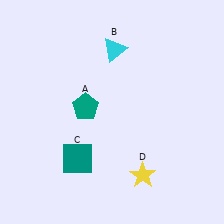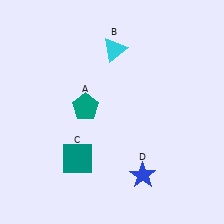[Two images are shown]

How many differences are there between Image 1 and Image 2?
There is 1 difference between the two images.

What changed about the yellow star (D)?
In Image 1, D is yellow. In Image 2, it changed to blue.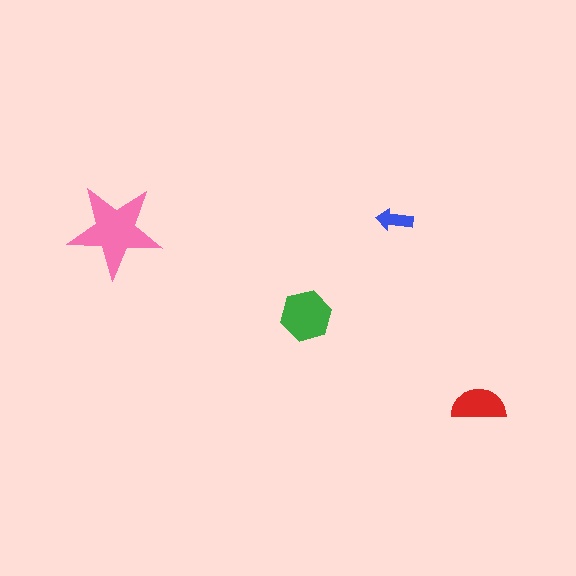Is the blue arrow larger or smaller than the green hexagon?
Smaller.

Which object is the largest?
The pink star.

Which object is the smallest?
The blue arrow.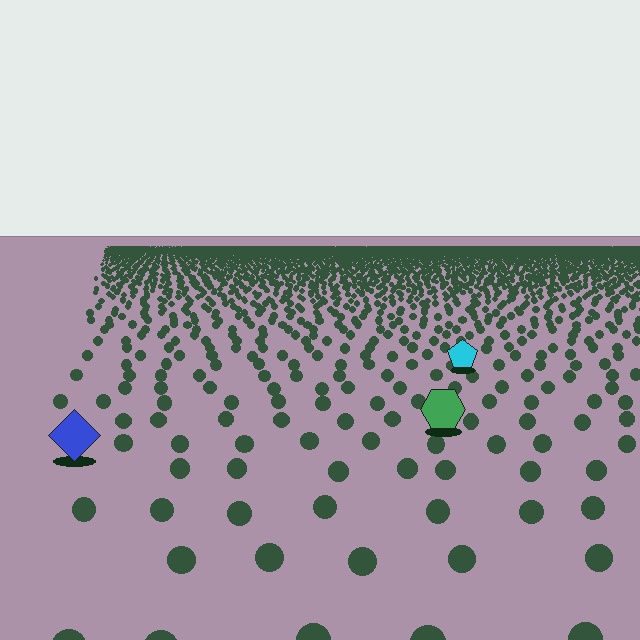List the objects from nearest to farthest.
From nearest to farthest: the blue diamond, the green hexagon, the cyan pentagon.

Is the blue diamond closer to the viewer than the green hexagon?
Yes. The blue diamond is closer — you can tell from the texture gradient: the ground texture is coarser near it.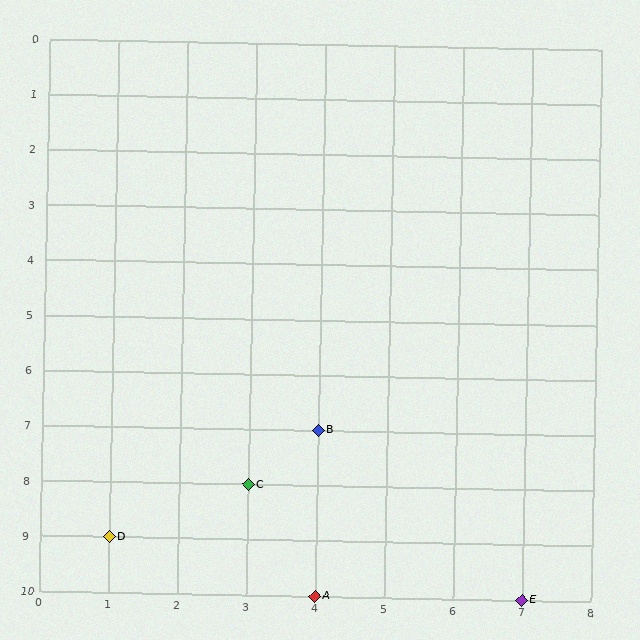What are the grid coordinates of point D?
Point D is at grid coordinates (1, 9).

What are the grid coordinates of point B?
Point B is at grid coordinates (4, 7).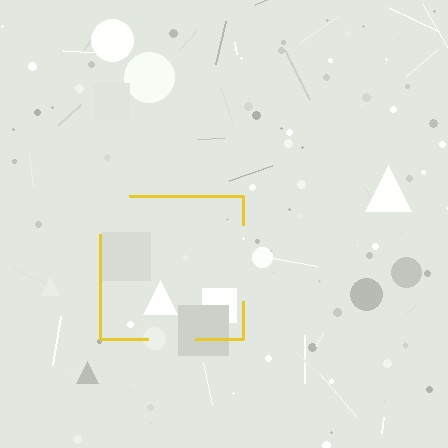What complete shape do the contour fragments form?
The contour fragments form a square.